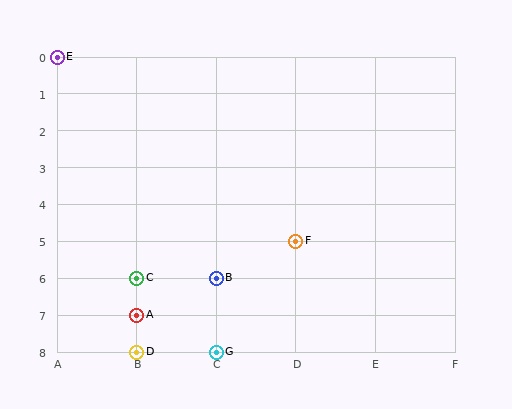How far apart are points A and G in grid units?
Points A and G are 1 column and 1 row apart (about 1.4 grid units diagonally).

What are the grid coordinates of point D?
Point D is at grid coordinates (B, 8).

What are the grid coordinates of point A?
Point A is at grid coordinates (B, 7).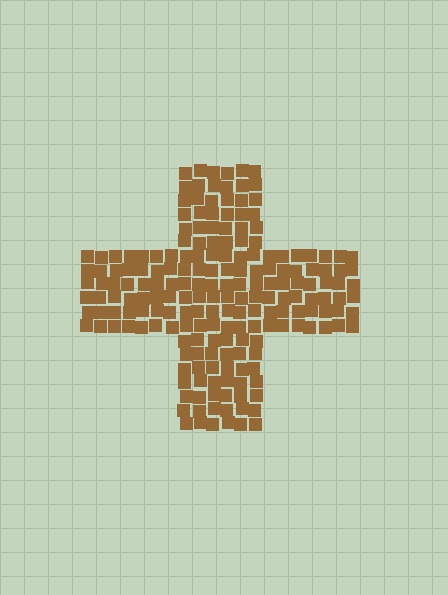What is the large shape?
The large shape is a cross.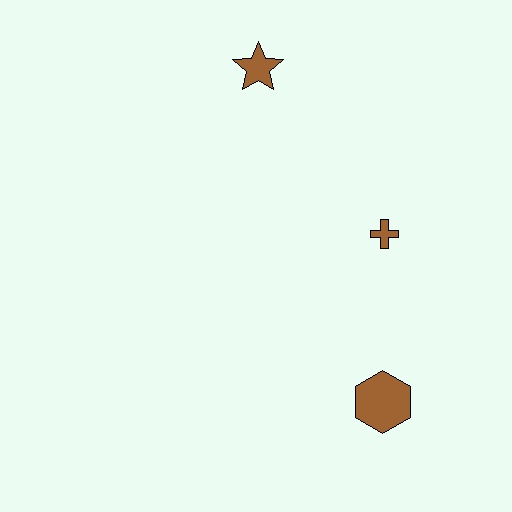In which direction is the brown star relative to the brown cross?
The brown star is above the brown cross.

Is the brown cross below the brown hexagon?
No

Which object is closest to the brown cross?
The brown hexagon is closest to the brown cross.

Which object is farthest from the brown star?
The brown hexagon is farthest from the brown star.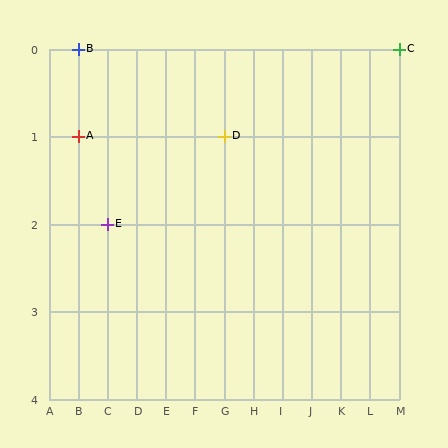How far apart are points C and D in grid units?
Points C and D are 6 columns and 1 row apart (about 6.1 grid units diagonally).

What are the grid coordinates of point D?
Point D is at grid coordinates (G, 1).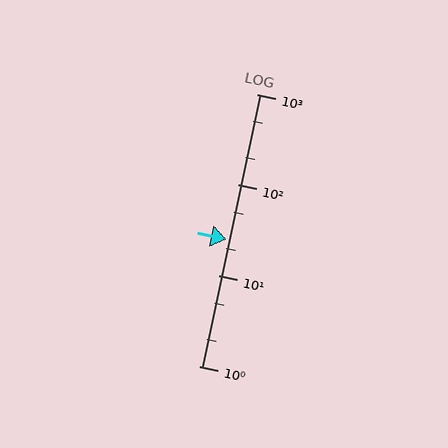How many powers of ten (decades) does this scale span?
The scale spans 3 decades, from 1 to 1000.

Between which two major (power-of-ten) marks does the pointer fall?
The pointer is between 10 and 100.